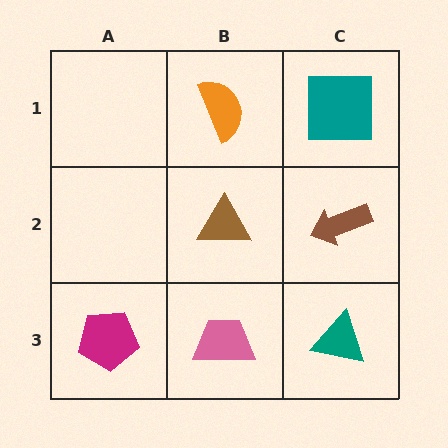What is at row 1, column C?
A teal square.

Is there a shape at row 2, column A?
No, that cell is empty.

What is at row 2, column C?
A brown arrow.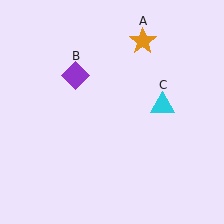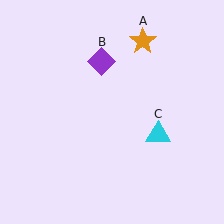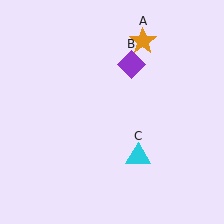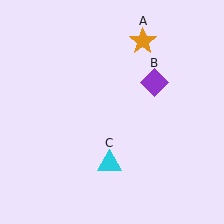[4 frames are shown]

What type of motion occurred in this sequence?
The purple diamond (object B), cyan triangle (object C) rotated clockwise around the center of the scene.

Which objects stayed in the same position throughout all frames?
Orange star (object A) remained stationary.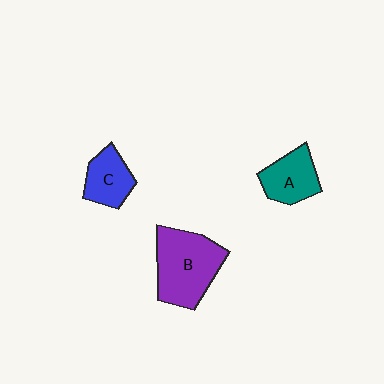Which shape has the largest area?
Shape B (purple).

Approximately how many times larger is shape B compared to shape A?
Approximately 1.7 times.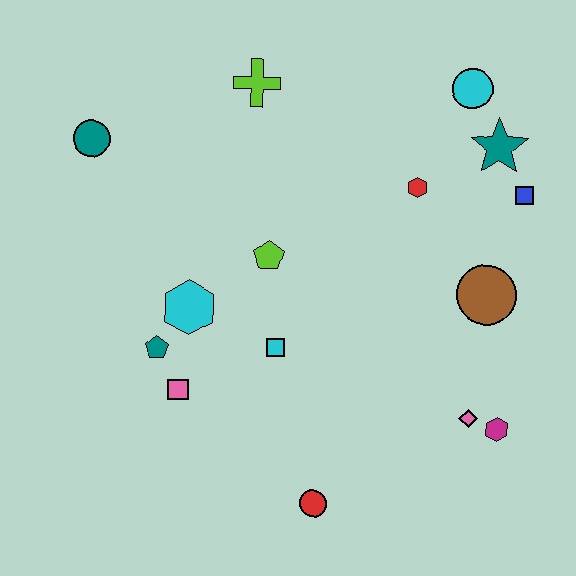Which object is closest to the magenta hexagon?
The pink diamond is closest to the magenta hexagon.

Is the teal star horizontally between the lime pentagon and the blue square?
Yes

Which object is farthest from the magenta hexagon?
The teal circle is farthest from the magenta hexagon.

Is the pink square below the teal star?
Yes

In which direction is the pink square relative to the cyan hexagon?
The pink square is below the cyan hexagon.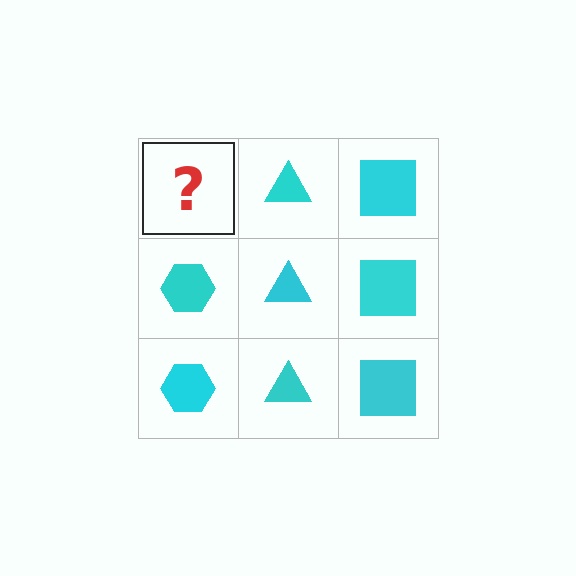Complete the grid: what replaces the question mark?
The question mark should be replaced with a cyan hexagon.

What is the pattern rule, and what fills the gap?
The rule is that each column has a consistent shape. The gap should be filled with a cyan hexagon.